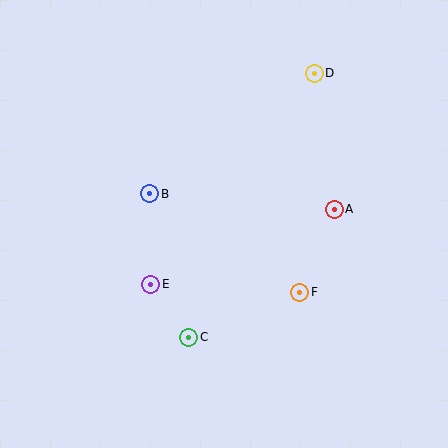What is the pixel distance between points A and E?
The distance between A and E is 198 pixels.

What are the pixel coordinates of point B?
Point B is at (150, 194).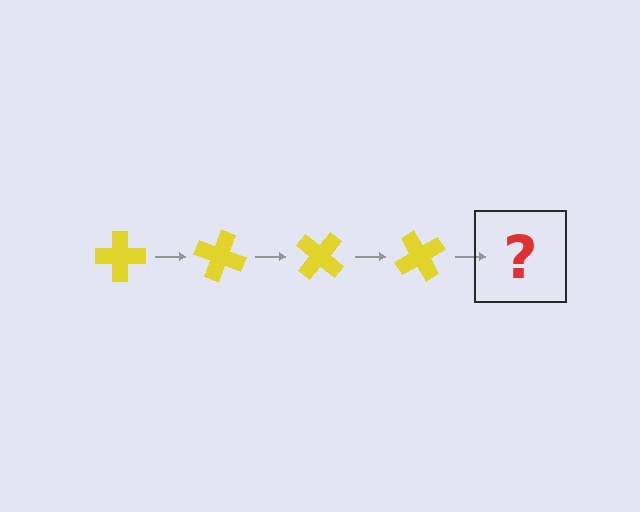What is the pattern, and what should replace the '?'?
The pattern is that the cross rotates 20 degrees each step. The '?' should be a yellow cross rotated 80 degrees.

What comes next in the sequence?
The next element should be a yellow cross rotated 80 degrees.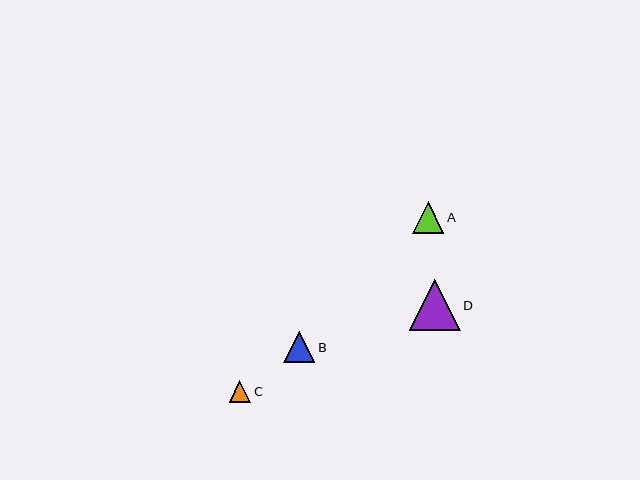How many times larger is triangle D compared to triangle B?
Triangle D is approximately 1.6 times the size of triangle B.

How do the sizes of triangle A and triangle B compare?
Triangle A and triangle B are approximately the same size.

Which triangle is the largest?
Triangle D is the largest with a size of approximately 51 pixels.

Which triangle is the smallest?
Triangle C is the smallest with a size of approximately 21 pixels.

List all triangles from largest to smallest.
From largest to smallest: D, A, B, C.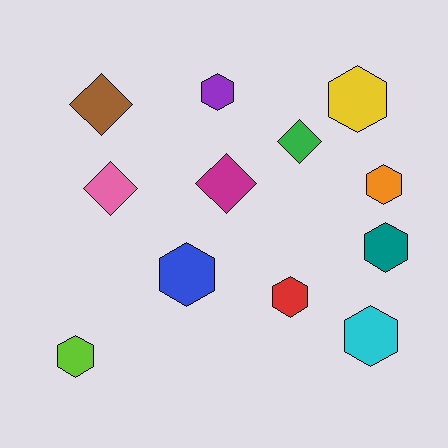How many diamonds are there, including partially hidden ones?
There are 4 diamonds.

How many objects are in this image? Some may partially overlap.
There are 12 objects.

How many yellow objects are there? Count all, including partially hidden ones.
There is 1 yellow object.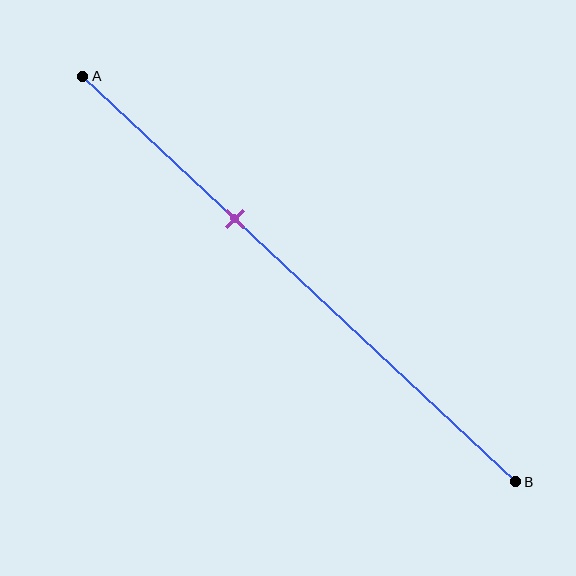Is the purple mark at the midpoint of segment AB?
No, the mark is at about 35% from A, not at the 50% midpoint.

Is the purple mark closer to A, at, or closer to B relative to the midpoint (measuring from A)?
The purple mark is closer to point A than the midpoint of segment AB.